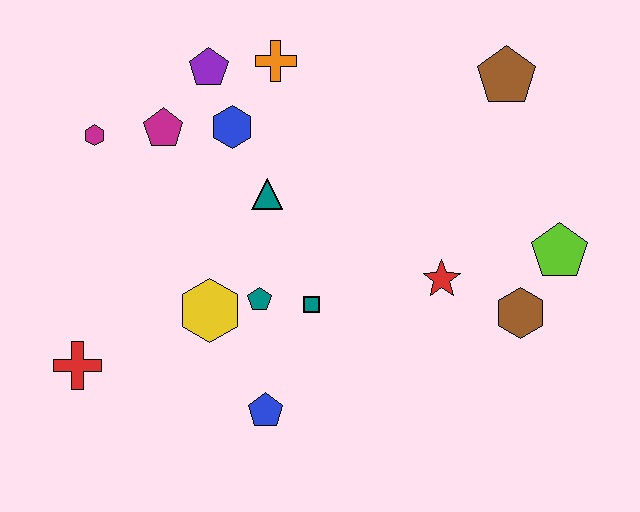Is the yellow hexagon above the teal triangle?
No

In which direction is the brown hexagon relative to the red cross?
The brown hexagon is to the right of the red cross.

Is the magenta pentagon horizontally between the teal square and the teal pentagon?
No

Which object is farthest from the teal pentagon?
The brown pentagon is farthest from the teal pentagon.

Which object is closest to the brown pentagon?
The lime pentagon is closest to the brown pentagon.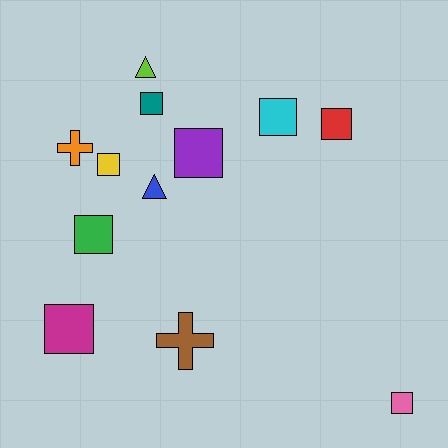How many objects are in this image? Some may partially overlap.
There are 12 objects.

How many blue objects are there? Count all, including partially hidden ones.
There is 1 blue object.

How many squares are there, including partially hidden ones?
There are 8 squares.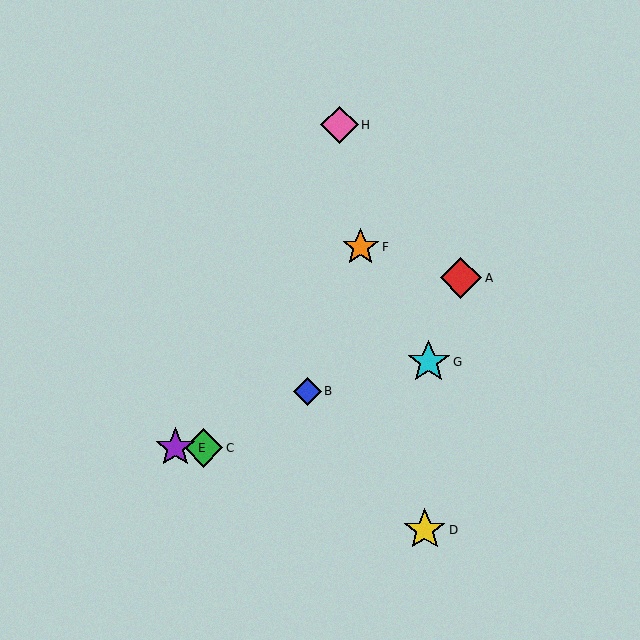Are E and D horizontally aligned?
No, E is at y≈448 and D is at y≈530.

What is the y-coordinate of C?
Object C is at y≈448.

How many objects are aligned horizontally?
2 objects (C, E) are aligned horizontally.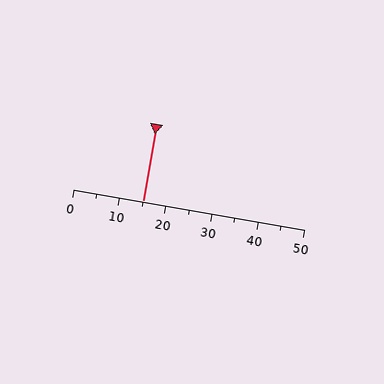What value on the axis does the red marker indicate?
The marker indicates approximately 15.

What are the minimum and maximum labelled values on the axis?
The axis runs from 0 to 50.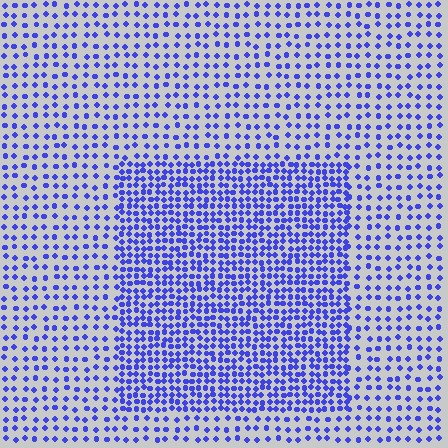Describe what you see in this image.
The image contains small blue elements arranged at two different densities. A rectangle-shaped region is visible where the elements are more densely packed than the surrounding area.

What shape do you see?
I see a rectangle.